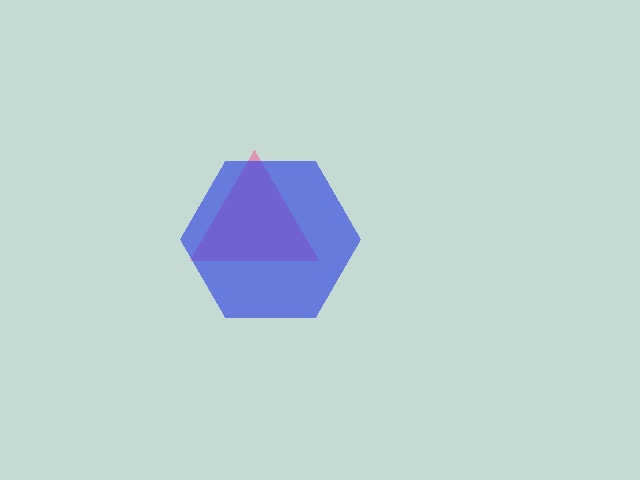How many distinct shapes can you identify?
There are 2 distinct shapes: a pink triangle, a blue hexagon.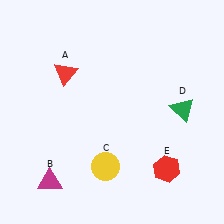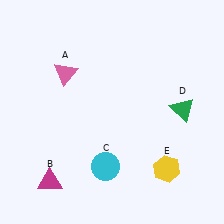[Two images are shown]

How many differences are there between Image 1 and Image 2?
There are 3 differences between the two images.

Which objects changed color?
A changed from red to pink. C changed from yellow to cyan. E changed from red to yellow.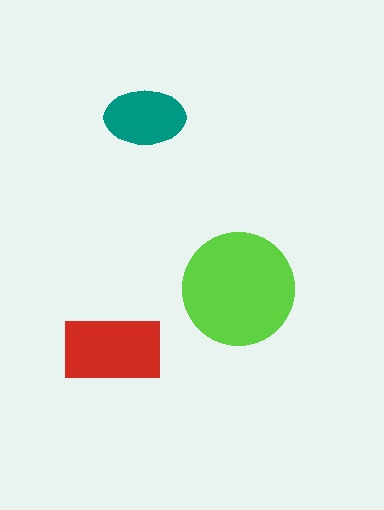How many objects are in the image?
There are 3 objects in the image.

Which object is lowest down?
The red rectangle is bottommost.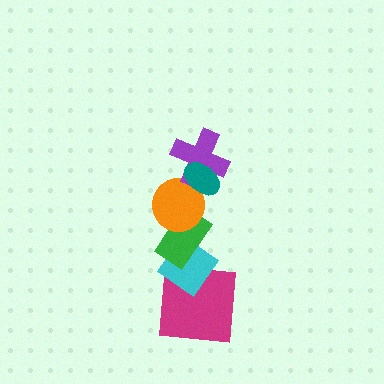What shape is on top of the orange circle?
The purple cross is on top of the orange circle.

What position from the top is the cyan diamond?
The cyan diamond is 5th from the top.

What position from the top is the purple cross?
The purple cross is 2nd from the top.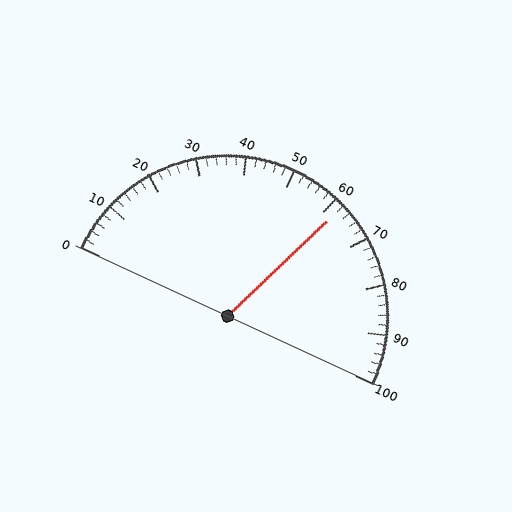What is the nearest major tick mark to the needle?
The nearest major tick mark is 60.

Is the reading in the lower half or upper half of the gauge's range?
The reading is in the upper half of the range (0 to 100).